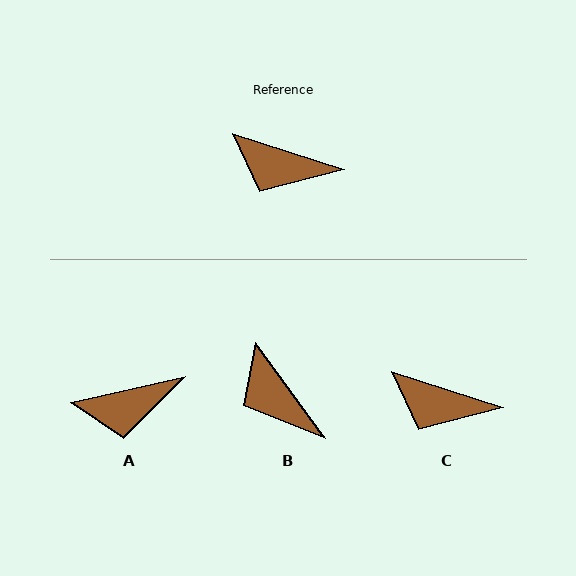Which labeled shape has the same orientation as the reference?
C.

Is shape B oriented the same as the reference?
No, it is off by about 36 degrees.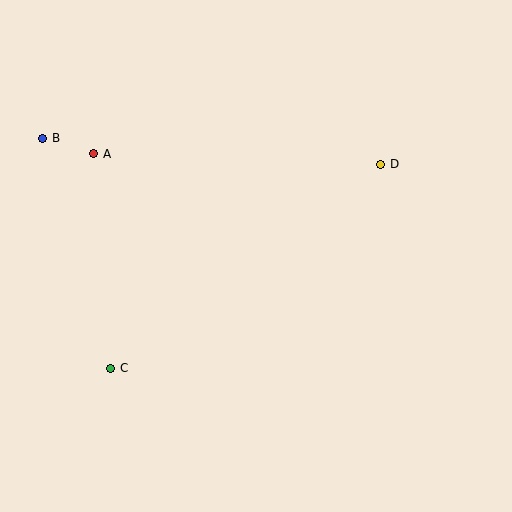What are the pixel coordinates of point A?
Point A is at (94, 154).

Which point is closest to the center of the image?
Point D at (381, 164) is closest to the center.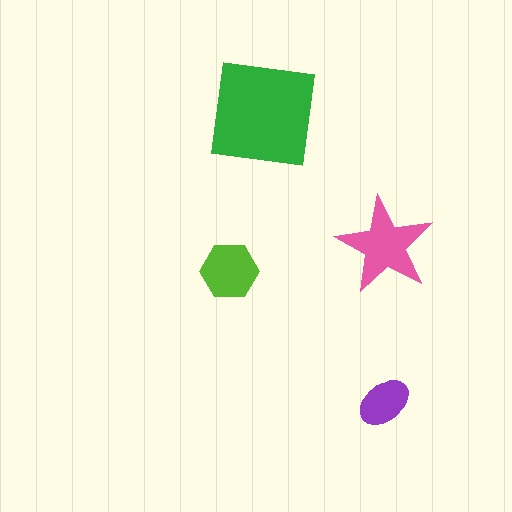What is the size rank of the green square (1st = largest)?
1st.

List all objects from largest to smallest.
The green square, the pink star, the lime hexagon, the purple ellipse.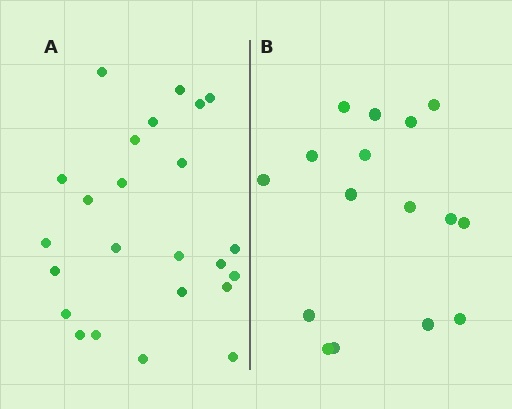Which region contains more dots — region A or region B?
Region A (the left region) has more dots.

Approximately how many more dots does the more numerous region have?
Region A has roughly 8 or so more dots than region B.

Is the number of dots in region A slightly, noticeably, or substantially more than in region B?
Region A has substantially more. The ratio is roughly 1.5 to 1.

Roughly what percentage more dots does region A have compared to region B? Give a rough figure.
About 50% more.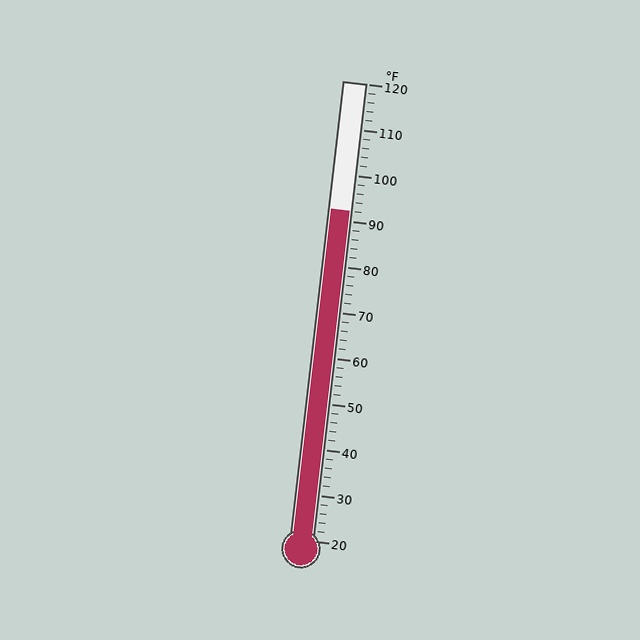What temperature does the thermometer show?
The thermometer shows approximately 92°F.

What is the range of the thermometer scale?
The thermometer scale ranges from 20°F to 120°F.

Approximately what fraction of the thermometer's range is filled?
The thermometer is filled to approximately 70% of its range.